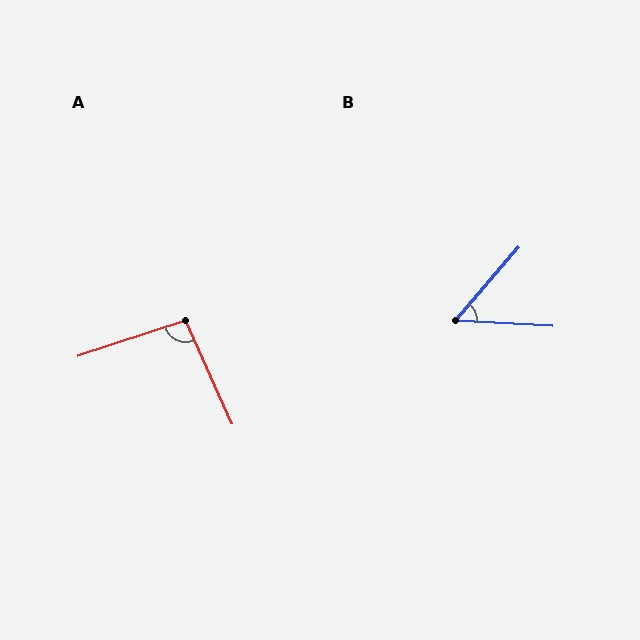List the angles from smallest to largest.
B (53°), A (96°).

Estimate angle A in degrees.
Approximately 96 degrees.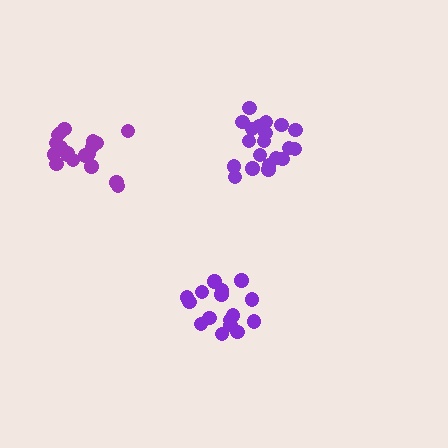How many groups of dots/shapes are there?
There are 3 groups.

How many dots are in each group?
Group 1: 20 dots, Group 2: 20 dots, Group 3: 16 dots (56 total).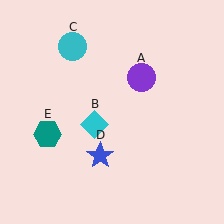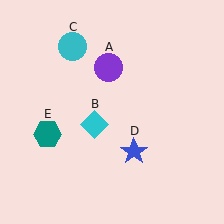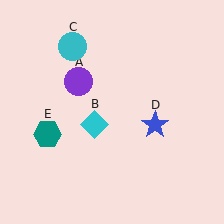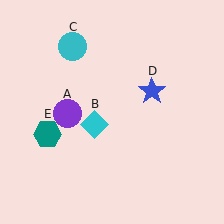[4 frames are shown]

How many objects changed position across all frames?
2 objects changed position: purple circle (object A), blue star (object D).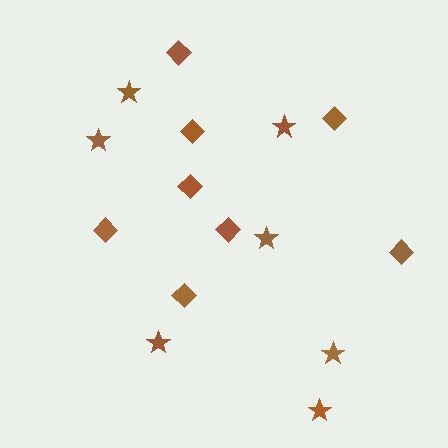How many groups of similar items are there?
There are 2 groups: one group of stars (7) and one group of diamonds (8).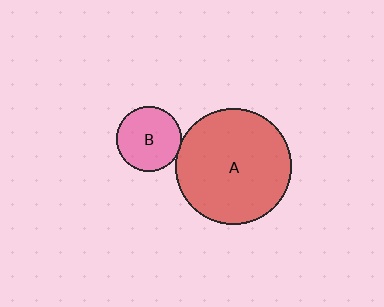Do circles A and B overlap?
Yes.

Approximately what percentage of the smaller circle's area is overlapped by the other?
Approximately 5%.